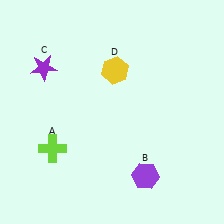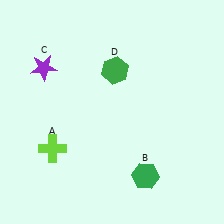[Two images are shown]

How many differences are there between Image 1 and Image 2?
There are 2 differences between the two images.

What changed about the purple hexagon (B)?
In Image 1, B is purple. In Image 2, it changed to green.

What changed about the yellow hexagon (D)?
In Image 1, D is yellow. In Image 2, it changed to green.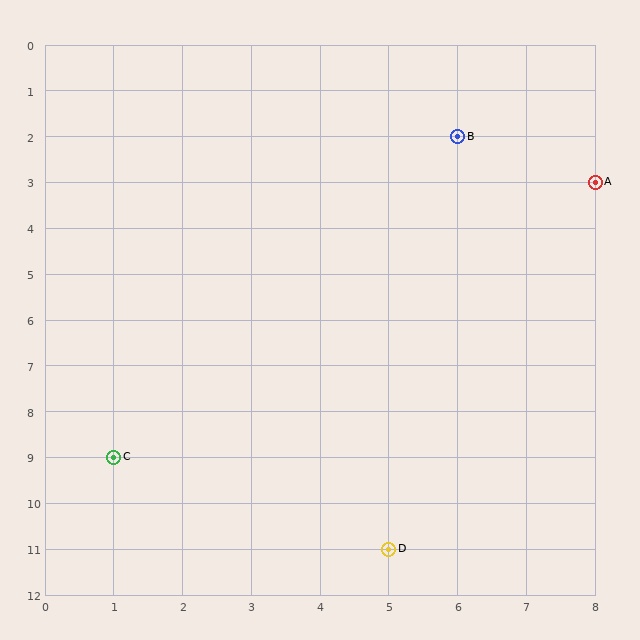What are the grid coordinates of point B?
Point B is at grid coordinates (6, 2).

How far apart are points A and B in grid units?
Points A and B are 2 columns and 1 row apart (about 2.2 grid units diagonally).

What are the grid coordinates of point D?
Point D is at grid coordinates (5, 11).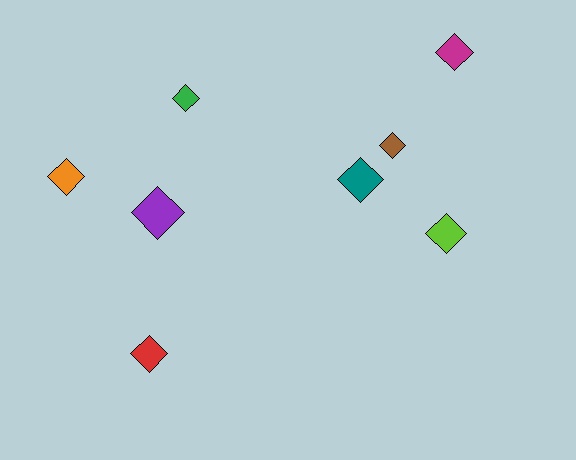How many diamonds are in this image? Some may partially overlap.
There are 8 diamonds.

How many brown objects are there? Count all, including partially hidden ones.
There is 1 brown object.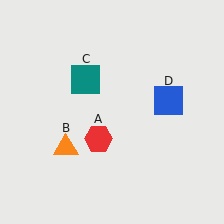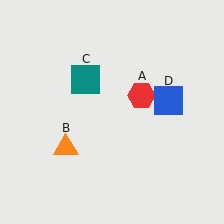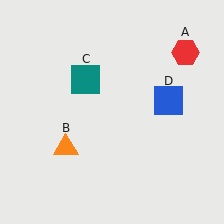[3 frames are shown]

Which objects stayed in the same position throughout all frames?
Orange triangle (object B) and teal square (object C) and blue square (object D) remained stationary.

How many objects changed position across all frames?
1 object changed position: red hexagon (object A).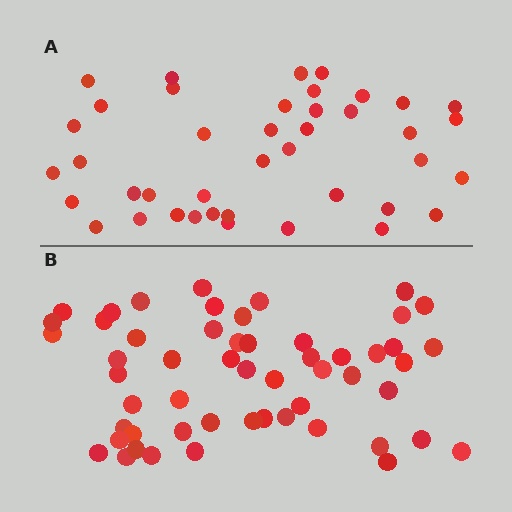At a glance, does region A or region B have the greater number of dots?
Region B (the bottom region) has more dots.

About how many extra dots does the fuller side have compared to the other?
Region B has approximately 15 more dots than region A.